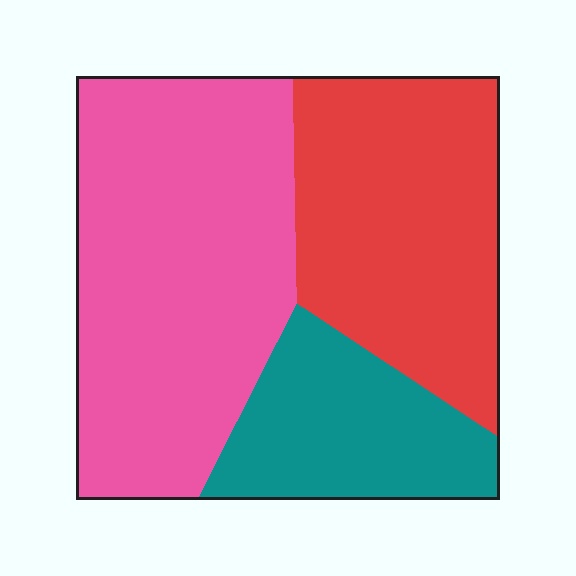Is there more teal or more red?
Red.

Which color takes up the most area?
Pink, at roughly 45%.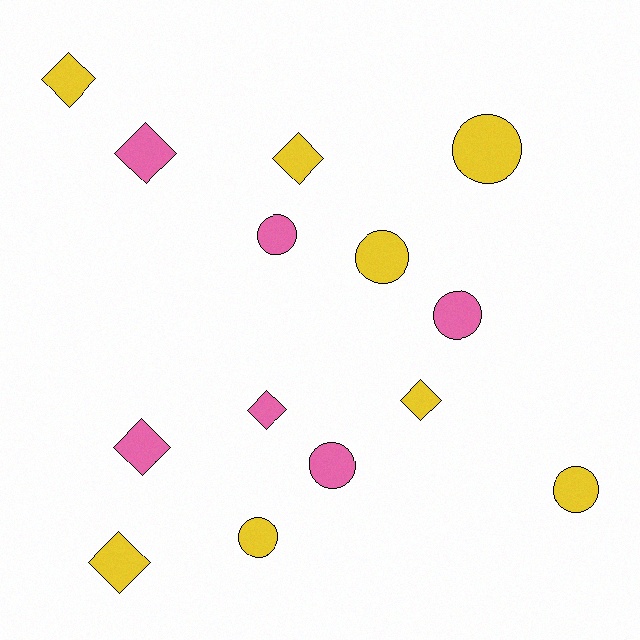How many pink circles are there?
There are 3 pink circles.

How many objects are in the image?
There are 14 objects.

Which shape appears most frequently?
Circle, with 7 objects.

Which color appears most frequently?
Yellow, with 8 objects.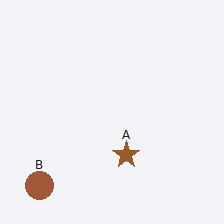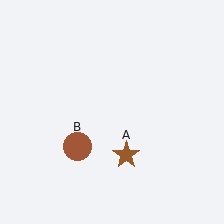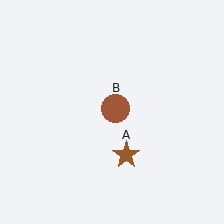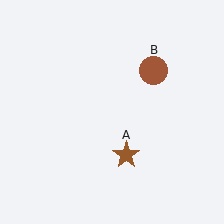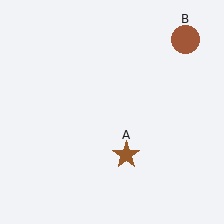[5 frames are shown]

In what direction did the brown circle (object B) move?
The brown circle (object B) moved up and to the right.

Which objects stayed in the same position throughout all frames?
Brown star (object A) remained stationary.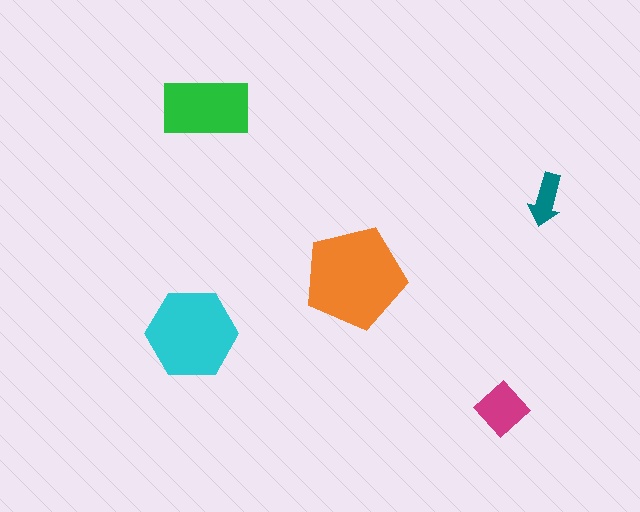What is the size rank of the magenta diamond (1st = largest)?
4th.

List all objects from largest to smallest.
The orange pentagon, the cyan hexagon, the green rectangle, the magenta diamond, the teal arrow.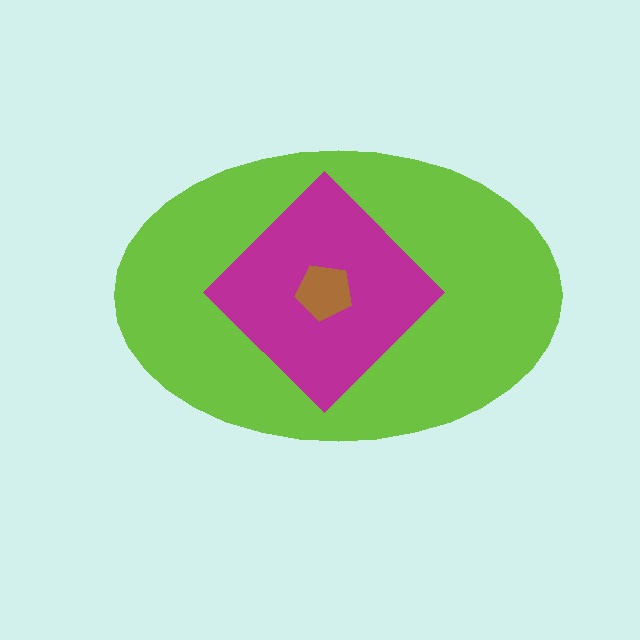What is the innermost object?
The brown pentagon.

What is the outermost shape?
The lime ellipse.